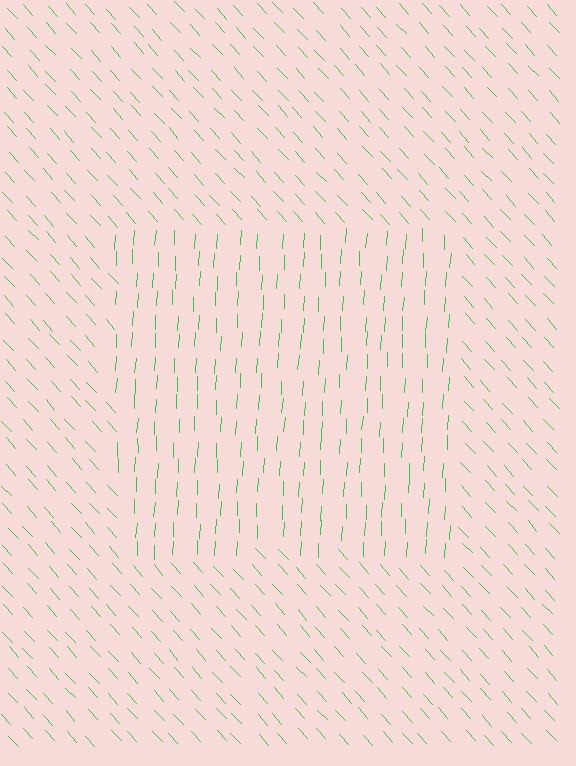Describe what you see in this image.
The image is filled with small green line segments. A rectangle region in the image has lines oriented differently from the surrounding lines, creating a visible texture boundary.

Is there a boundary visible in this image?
Yes, there is a texture boundary formed by a change in line orientation.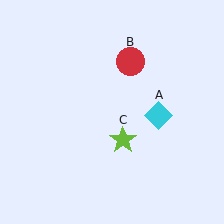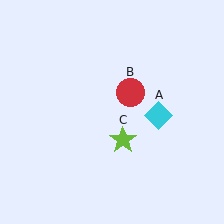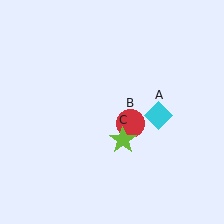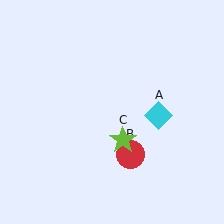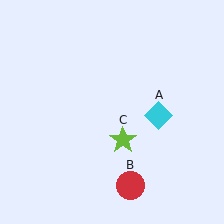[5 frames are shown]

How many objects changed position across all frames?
1 object changed position: red circle (object B).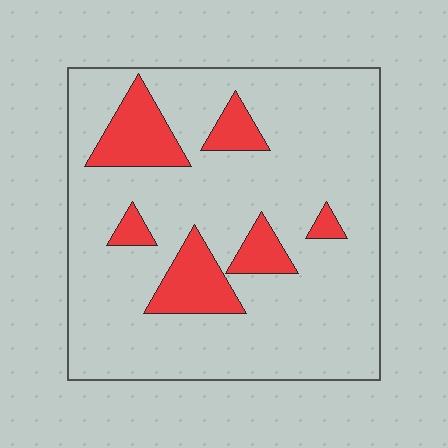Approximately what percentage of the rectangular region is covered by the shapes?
Approximately 15%.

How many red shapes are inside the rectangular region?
6.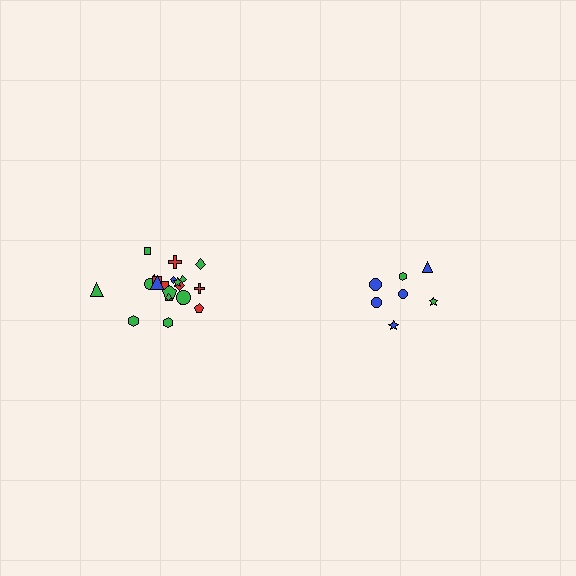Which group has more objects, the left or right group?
The left group.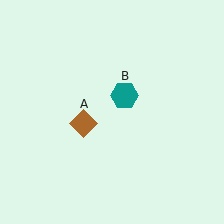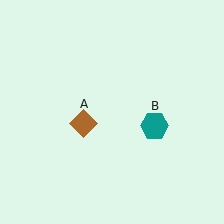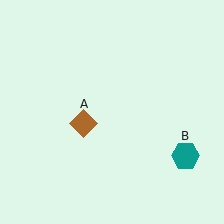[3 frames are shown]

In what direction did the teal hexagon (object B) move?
The teal hexagon (object B) moved down and to the right.